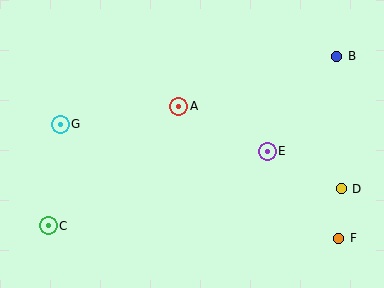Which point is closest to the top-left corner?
Point G is closest to the top-left corner.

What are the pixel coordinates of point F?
Point F is at (339, 238).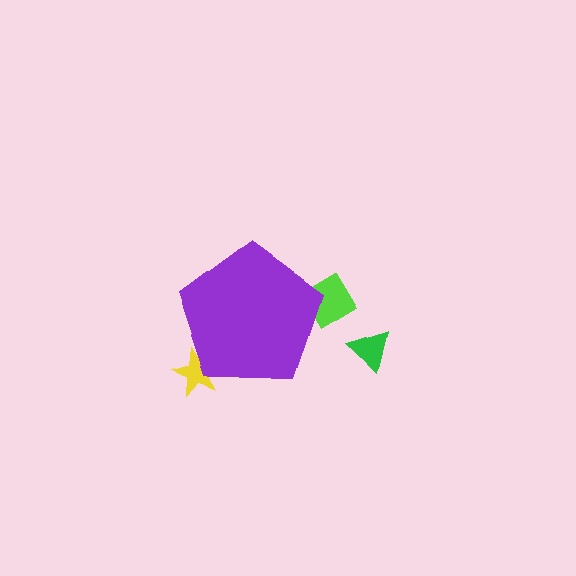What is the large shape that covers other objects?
A purple pentagon.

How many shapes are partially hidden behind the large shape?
2 shapes are partially hidden.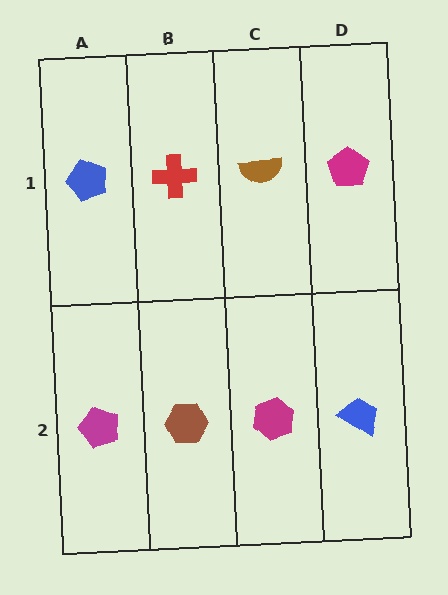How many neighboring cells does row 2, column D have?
2.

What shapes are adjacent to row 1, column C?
A magenta hexagon (row 2, column C), a red cross (row 1, column B), a magenta pentagon (row 1, column D).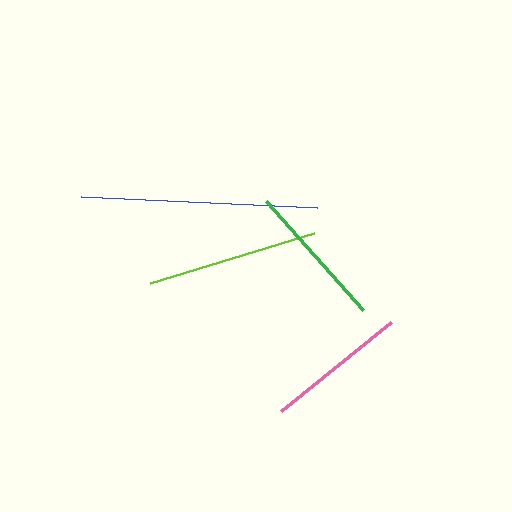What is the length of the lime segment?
The lime segment is approximately 171 pixels long.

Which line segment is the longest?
The blue line is the longest at approximately 236 pixels.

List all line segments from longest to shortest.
From longest to shortest: blue, lime, green, pink.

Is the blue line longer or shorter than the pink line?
The blue line is longer than the pink line.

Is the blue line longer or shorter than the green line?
The blue line is longer than the green line.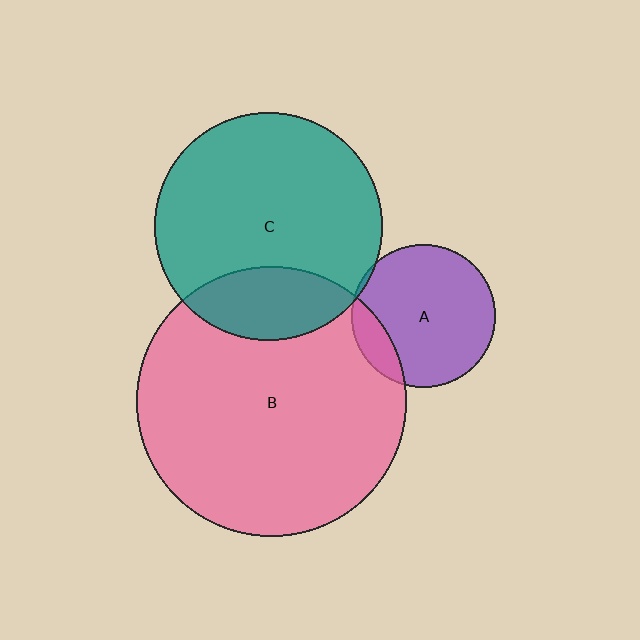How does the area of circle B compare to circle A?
Approximately 3.5 times.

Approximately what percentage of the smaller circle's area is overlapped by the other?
Approximately 20%.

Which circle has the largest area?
Circle B (pink).